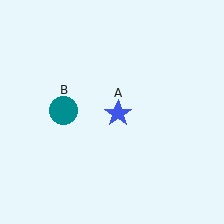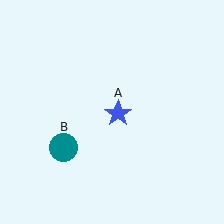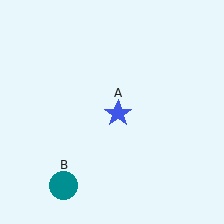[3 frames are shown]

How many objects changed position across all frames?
1 object changed position: teal circle (object B).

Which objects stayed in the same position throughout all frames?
Blue star (object A) remained stationary.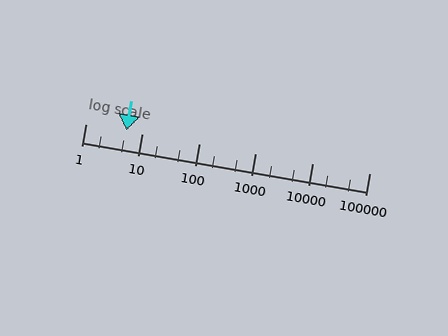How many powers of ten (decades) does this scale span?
The scale spans 5 decades, from 1 to 100000.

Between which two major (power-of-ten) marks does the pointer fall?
The pointer is between 1 and 10.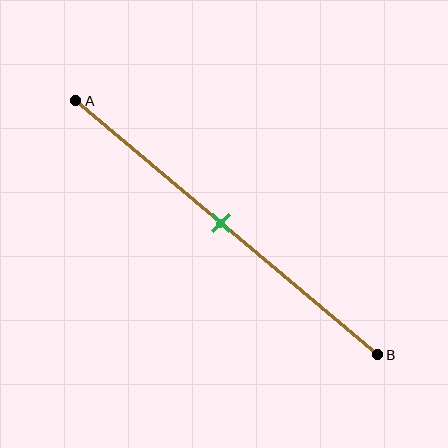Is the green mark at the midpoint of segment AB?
Yes, the mark is approximately at the midpoint.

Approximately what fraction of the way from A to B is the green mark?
The green mark is approximately 50% of the way from A to B.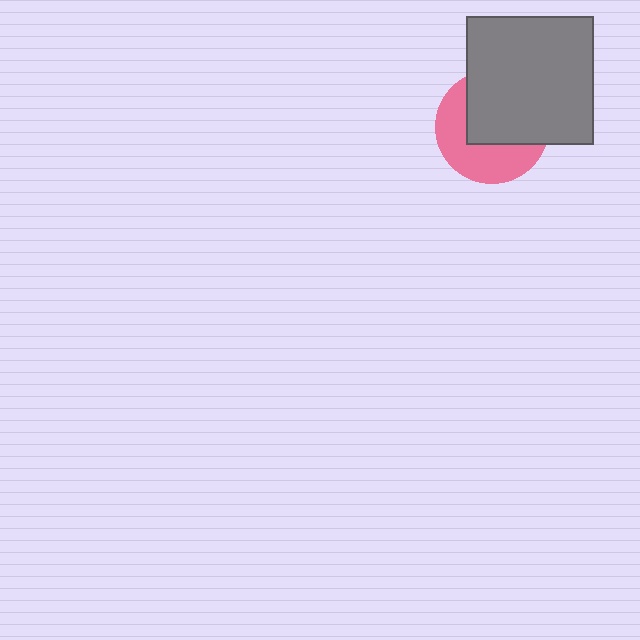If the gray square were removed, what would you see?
You would see the complete pink circle.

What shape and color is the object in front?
The object in front is a gray square.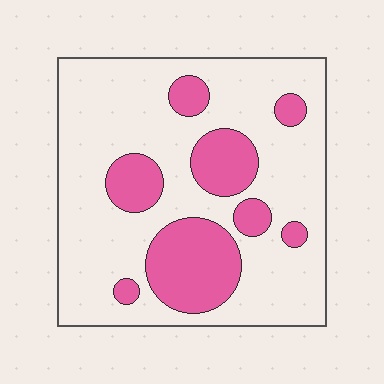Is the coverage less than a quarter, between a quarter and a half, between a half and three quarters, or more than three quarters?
Between a quarter and a half.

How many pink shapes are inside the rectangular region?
8.